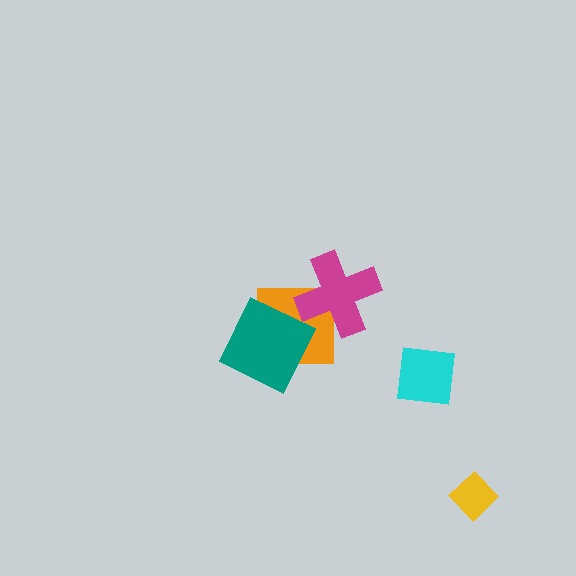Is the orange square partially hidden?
Yes, it is partially covered by another shape.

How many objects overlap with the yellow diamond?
0 objects overlap with the yellow diamond.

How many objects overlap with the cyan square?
0 objects overlap with the cyan square.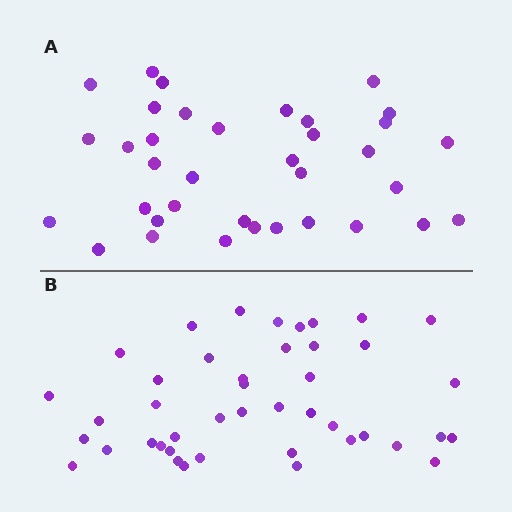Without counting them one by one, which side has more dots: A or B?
Region B (the bottom region) has more dots.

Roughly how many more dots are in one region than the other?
Region B has roughly 8 or so more dots than region A.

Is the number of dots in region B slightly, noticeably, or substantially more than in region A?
Region B has only slightly more — the two regions are fairly close. The ratio is roughly 1.2 to 1.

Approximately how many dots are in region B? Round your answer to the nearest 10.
About 40 dots. (The exact count is 43, which rounds to 40.)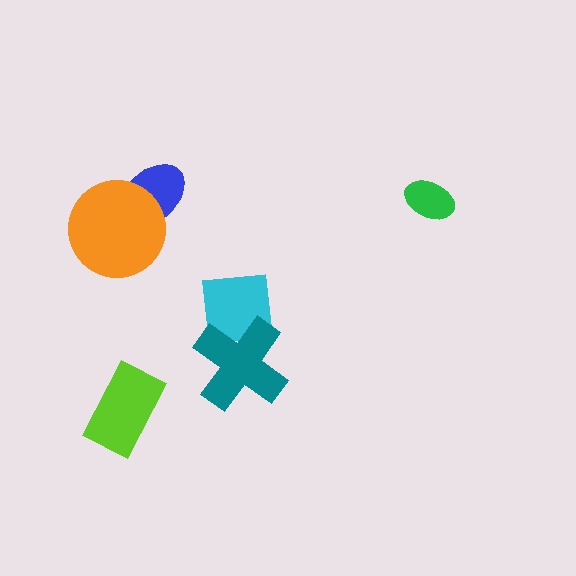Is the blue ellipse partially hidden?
Yes, it is partially covered by another shape.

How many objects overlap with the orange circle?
1 object overlaps with the orange circle.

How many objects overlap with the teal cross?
1 object overlaps with the teal cross.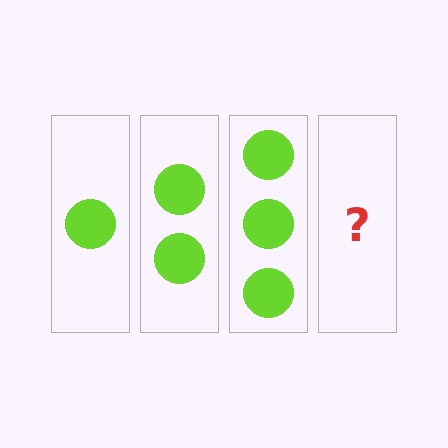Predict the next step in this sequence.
The next step is 4 circles.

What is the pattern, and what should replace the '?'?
The pattern is that each step adds one more circle. The '?' should be 4 circles.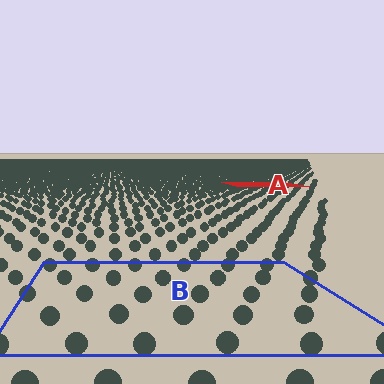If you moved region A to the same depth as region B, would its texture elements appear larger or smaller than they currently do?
They would appear larger. At a closer depth, the same texture elements are projected at a bigger on-screen size.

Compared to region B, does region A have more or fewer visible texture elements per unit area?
Region A has more texture elements per unit area — they are packed more densely because it is farther away.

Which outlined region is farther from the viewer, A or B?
Region A is farther from the viewer — the texture elements inside it appear smaller and more densely packed.